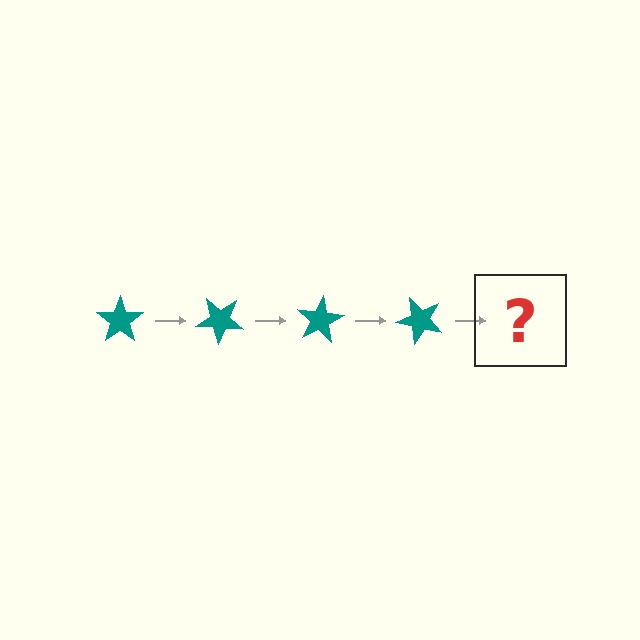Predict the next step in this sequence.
The next step is a teal star rotated 160 degrees.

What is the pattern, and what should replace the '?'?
The pattern is that the star rotates 40 degrees each step. The '?' should be a teal star rotated 160 degrees.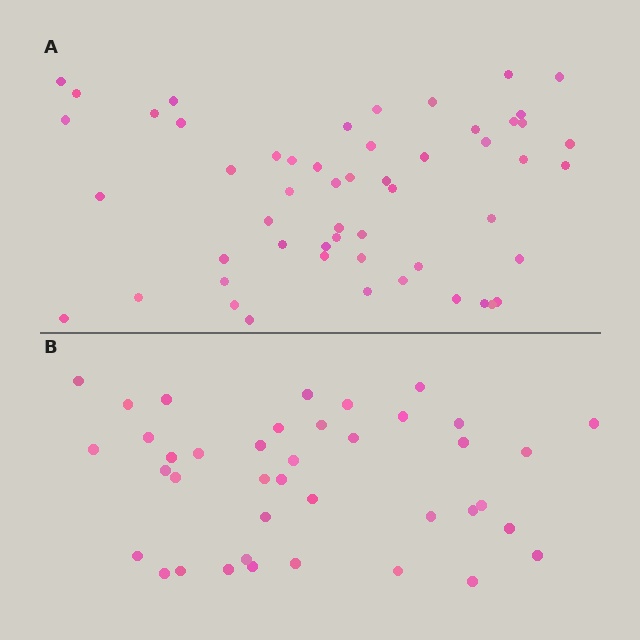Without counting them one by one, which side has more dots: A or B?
Region A (the top region) has more dots.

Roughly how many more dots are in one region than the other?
Region A has approximately 15 more dots than region B.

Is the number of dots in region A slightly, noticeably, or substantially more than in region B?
Region A has noticeably more, but not dramatically so. The ratio is roughly 1.4 to 1.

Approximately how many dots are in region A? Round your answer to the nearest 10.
About 50 dots. (The exact count is 54, which rounds to 50.)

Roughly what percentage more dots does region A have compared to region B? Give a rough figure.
About 35% more.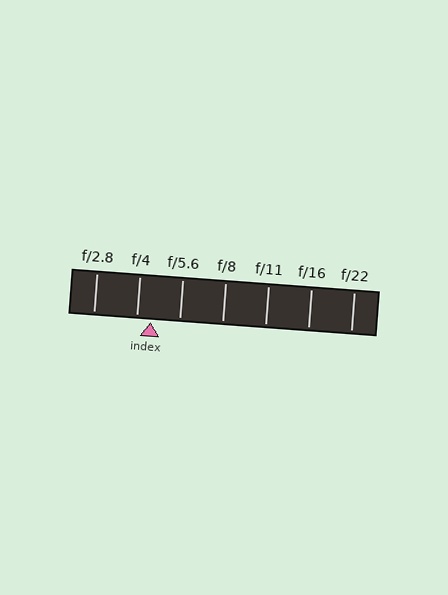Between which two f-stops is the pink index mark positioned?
The index mark is between f/4 and f/5.6.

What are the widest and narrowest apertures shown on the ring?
The widest aperture shown is f/2.8 and the narrowest is f/22.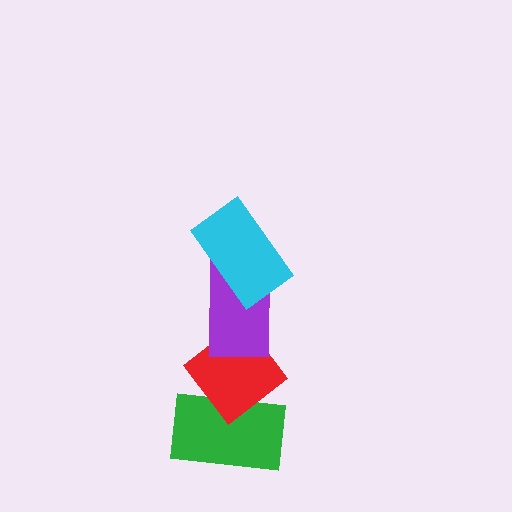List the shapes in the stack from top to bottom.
From top to bottom: the cyan rectangle, the purple rectangle, the red diamond, the green rectangle.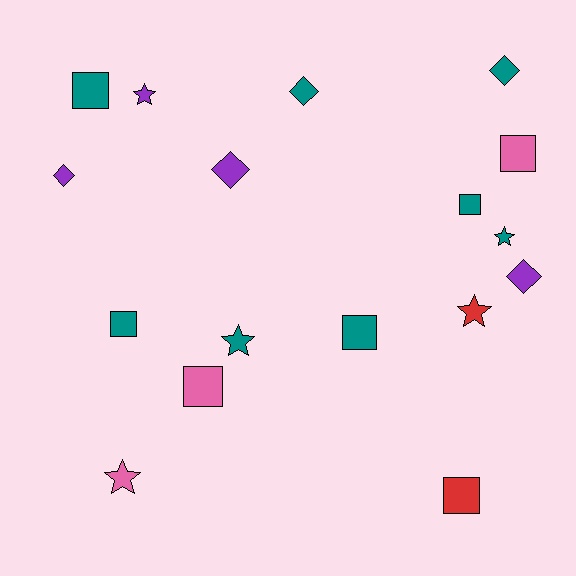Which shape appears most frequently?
Square, with 7 objects.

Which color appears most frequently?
Teal, with 8 objects.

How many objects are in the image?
There are 17 objects.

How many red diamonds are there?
There are no red diamonds.